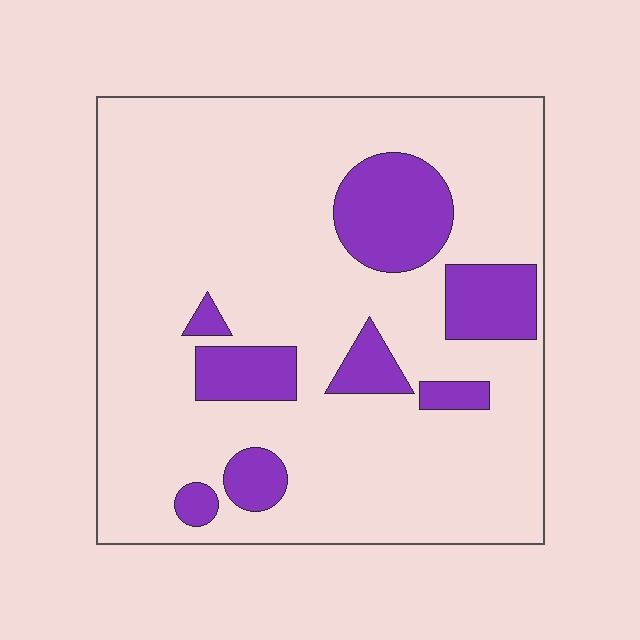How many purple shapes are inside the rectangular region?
8.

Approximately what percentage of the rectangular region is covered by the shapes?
Approximately 20%.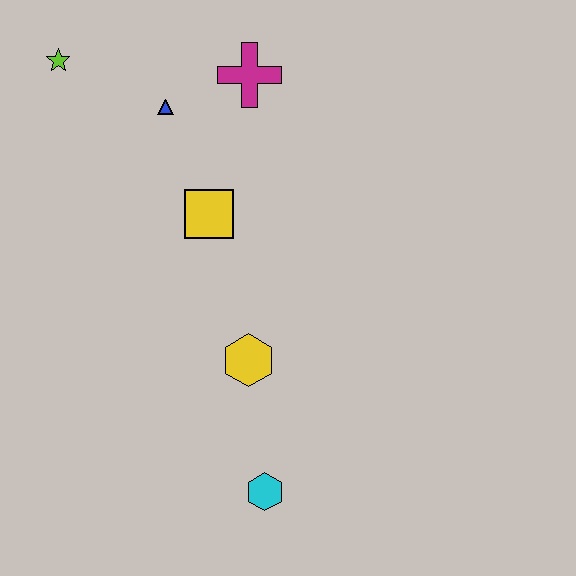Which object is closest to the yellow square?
The blue triangle is closest to the yellow square.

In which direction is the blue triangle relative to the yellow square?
The blue triangle is above the yellow square.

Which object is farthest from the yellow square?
The cyan hexagon is farthest from the yellow square.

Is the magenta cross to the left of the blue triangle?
No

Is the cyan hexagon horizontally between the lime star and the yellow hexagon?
No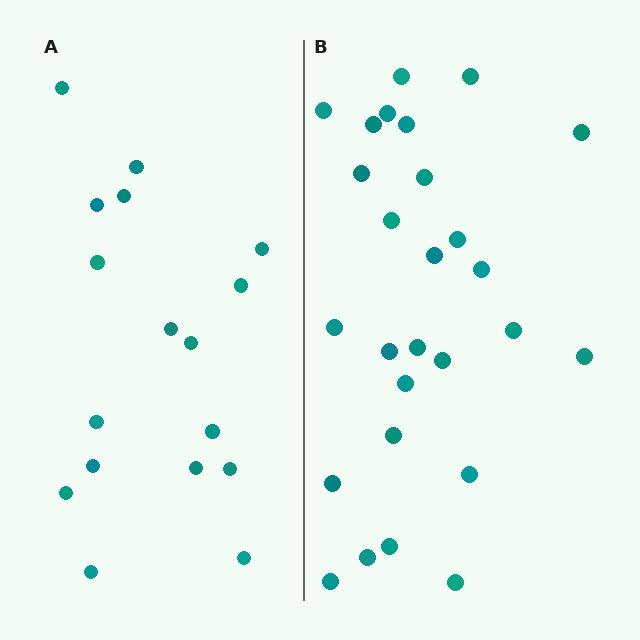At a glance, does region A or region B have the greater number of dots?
Region B (the right region) has more dots.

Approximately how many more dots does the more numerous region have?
Region B has roughly 10 or so more dots than region A.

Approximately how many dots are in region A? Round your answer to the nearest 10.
About 20 dots. (The exact count is 17, which rounds to 20.)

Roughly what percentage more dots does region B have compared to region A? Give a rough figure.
About 60% more.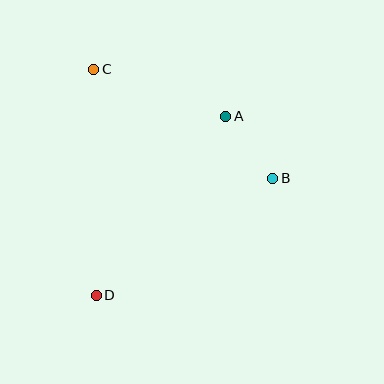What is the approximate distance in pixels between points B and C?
The distance between B and C is approximately 210 pixels.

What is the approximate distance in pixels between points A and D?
The distance between A and D is approximately 221 pixels.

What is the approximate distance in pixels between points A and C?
The distance between A and C is approximately 140 pixels.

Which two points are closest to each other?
Points A and B are closest to each other.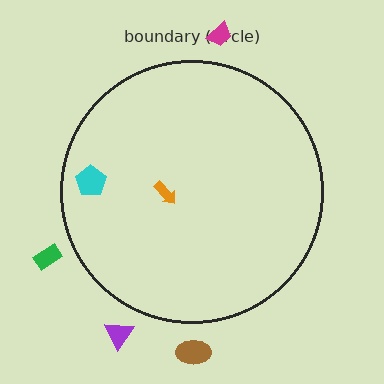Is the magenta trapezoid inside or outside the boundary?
Outside.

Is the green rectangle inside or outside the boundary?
Outside.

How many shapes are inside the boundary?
2 inside, 4 outside.